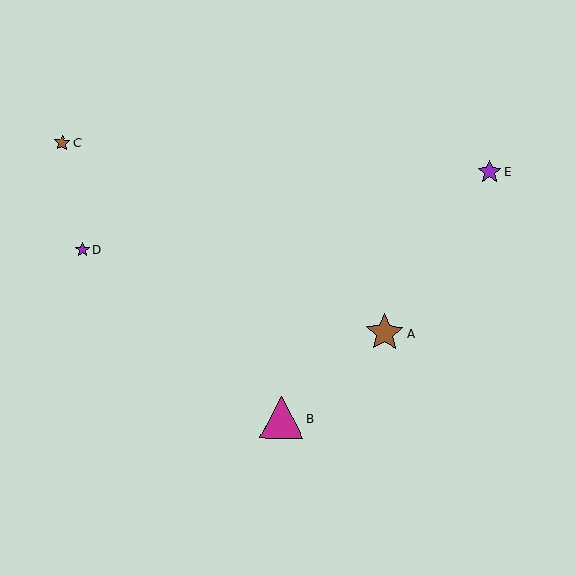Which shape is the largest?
The magenta triangle (labeled B) is the largest.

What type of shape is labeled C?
Shape C is a brown star.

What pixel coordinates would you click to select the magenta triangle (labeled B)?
Click at (282, 417) to select the magenta triangle B.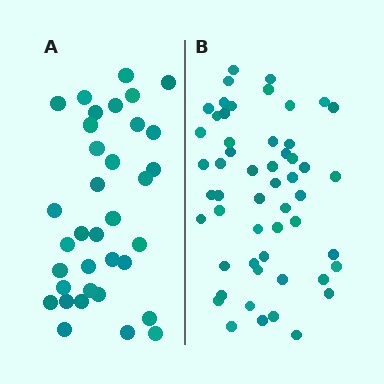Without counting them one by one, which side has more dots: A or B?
Region B (the right region) has more dots.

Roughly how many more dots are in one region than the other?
Region B has approximately 20 more dots than region A.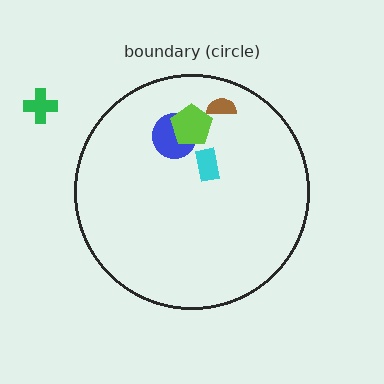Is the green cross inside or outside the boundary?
Outside.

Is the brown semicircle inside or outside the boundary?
Inside.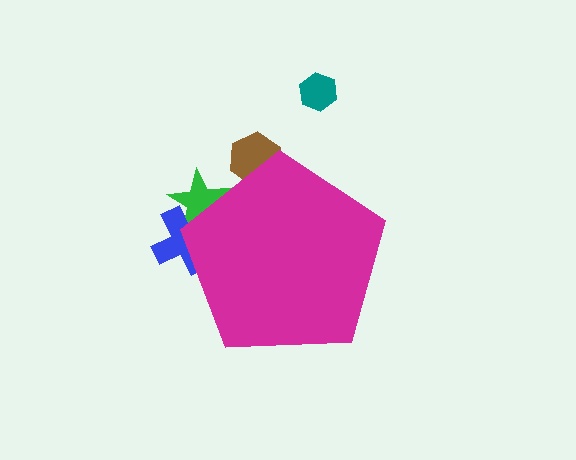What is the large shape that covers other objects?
A magenta pentagon.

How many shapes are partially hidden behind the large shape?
3 shapes are partially hidden.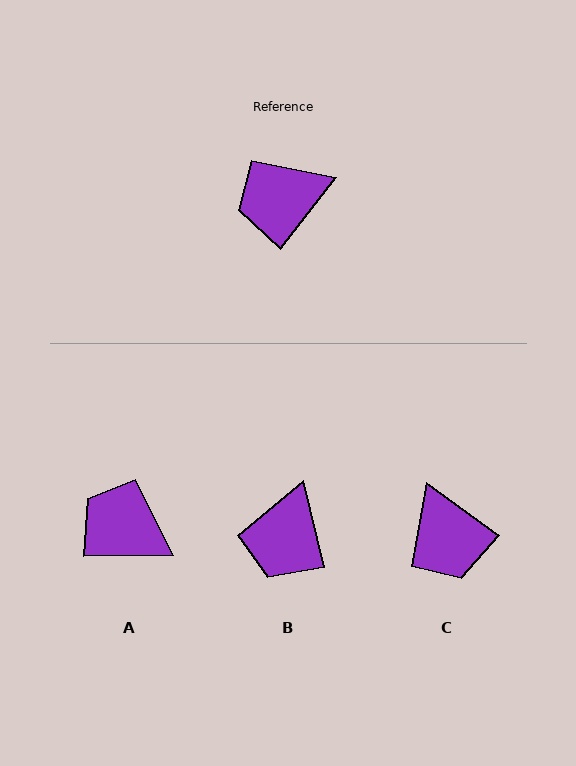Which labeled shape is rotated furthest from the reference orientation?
C, about 92 degrees away.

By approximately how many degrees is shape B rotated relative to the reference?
Approximately 51 degrees counter-clockwise.